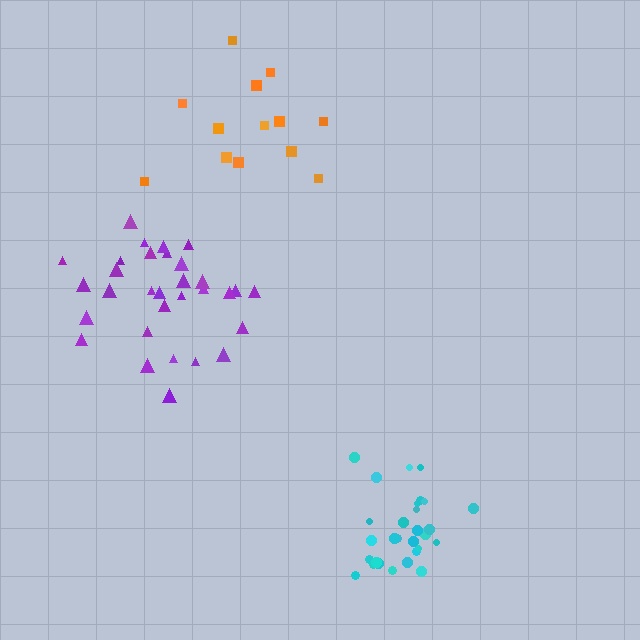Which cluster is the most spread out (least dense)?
Orange.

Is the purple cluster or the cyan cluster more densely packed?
Cyan.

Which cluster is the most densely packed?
Cyan.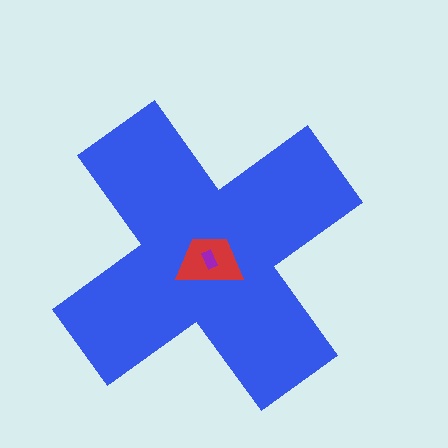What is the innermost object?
The purple rectangle.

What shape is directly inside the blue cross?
The red trapezoid.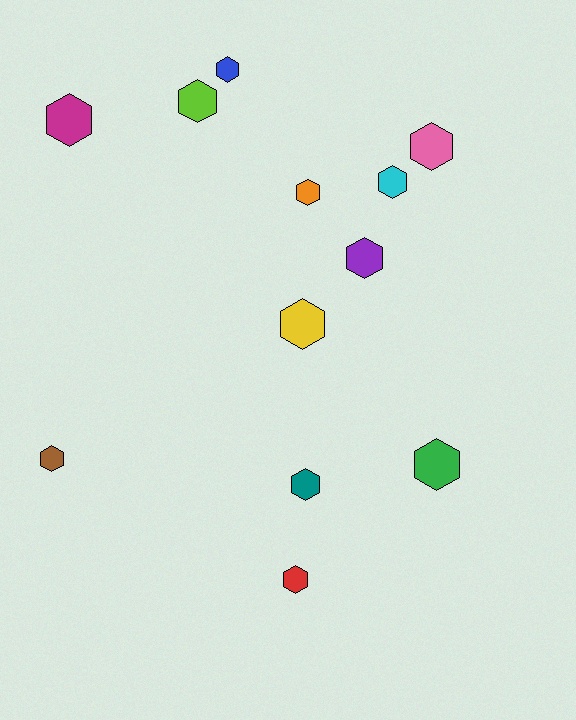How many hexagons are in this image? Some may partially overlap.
There are 12 hexagons.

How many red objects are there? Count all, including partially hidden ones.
There is 1 red object.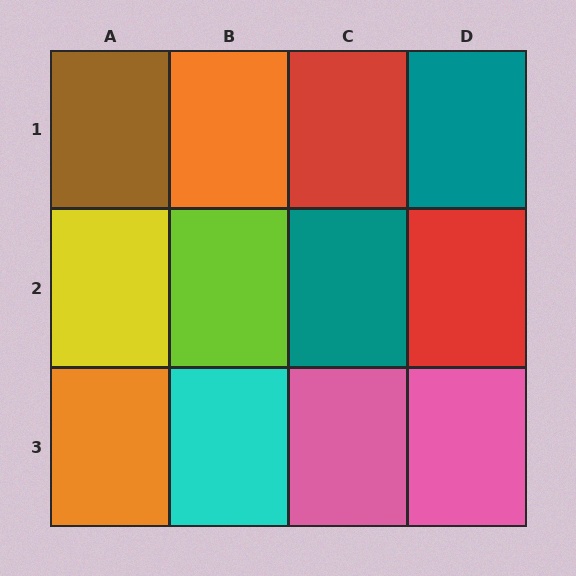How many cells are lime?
1 cell is lime.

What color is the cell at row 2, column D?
Red.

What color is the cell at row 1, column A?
Brown.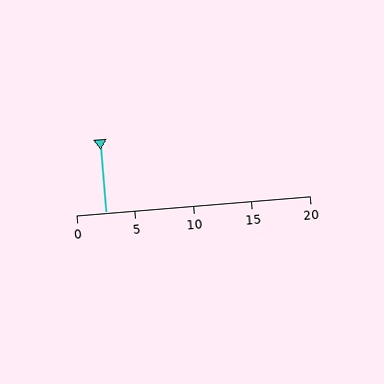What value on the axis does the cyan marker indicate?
The marker indicates approximately 2.5.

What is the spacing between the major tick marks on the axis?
The major ticks are spaced 5 apart.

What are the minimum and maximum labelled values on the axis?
The axis runs from 0 to 20.